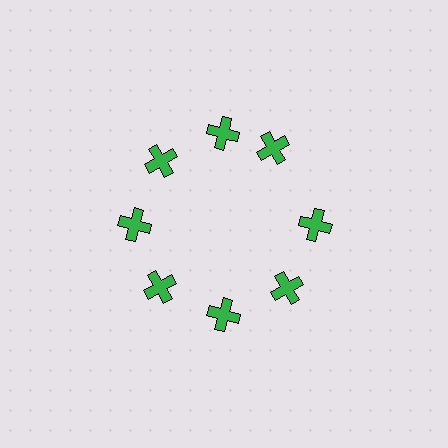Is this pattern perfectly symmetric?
No. The 8 green crosses are arranged in a ring, but one element near the 2 o'clock position is rotated out of alignment along the ring, breaking the 8-fold rotational symmetry.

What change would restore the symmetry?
The symmetry would be restored by rotating it back into even spacing with its neighbors so that all 8 crosses sit at equal angles and equal distance from the center.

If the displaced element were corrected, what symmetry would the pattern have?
It would have 8-fold rotational symmetry — the pattern would map onto itself every 45 degrees.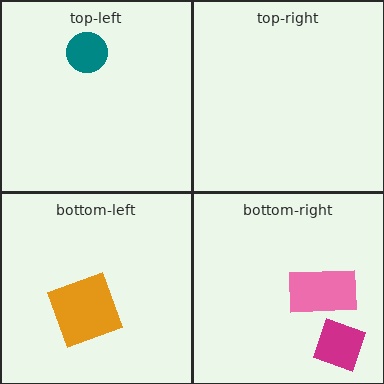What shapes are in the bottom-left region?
The orange square.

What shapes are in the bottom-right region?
The pink rectangle, the magenta diamond.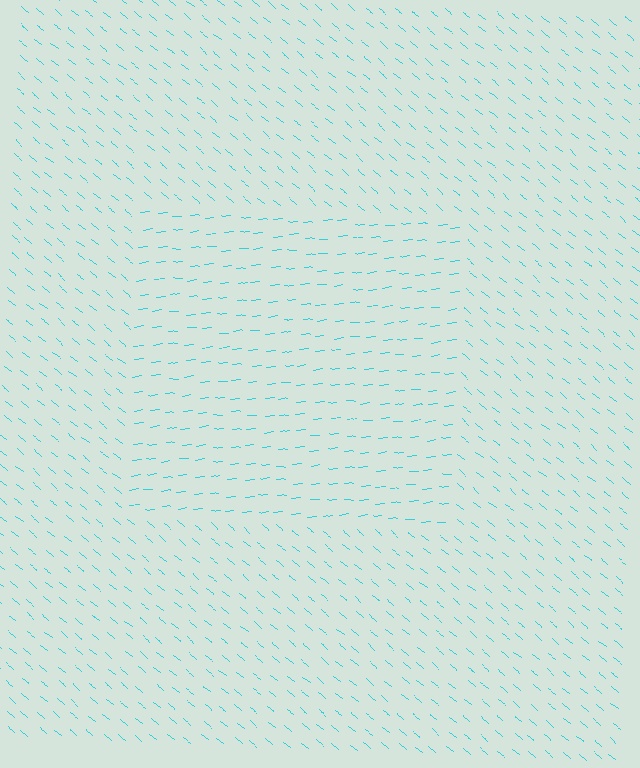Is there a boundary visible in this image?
Yes, there is a texture boundary formed by a change in line orientation.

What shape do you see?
I see a rectangle.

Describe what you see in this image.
The image is filled with small cyan line segments. A rectangle region in the image has lines oriented differently from the surrounding lines, creating a visible texture boundary.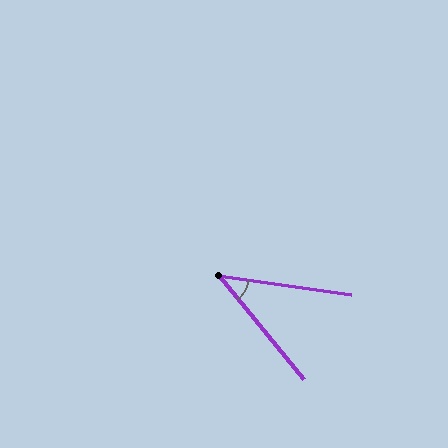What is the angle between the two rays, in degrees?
Approximately 43 degrees.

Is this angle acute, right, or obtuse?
It is acute.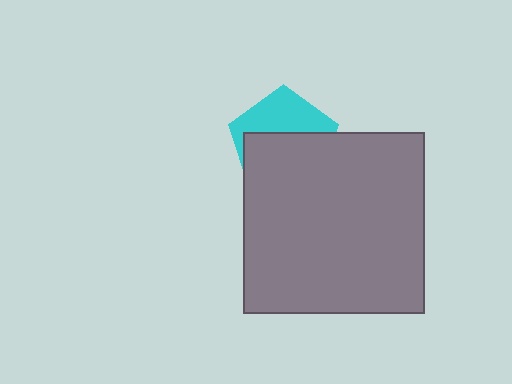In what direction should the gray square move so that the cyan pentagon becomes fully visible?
The gray square should move down. That is the shortest direction to clear the overlap and leave the cyan pentagon fully visible.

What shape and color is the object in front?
The object in front is a gray square.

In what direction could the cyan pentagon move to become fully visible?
The cyan pentagon could move up. That would shift it out from behind the gray square entirely.